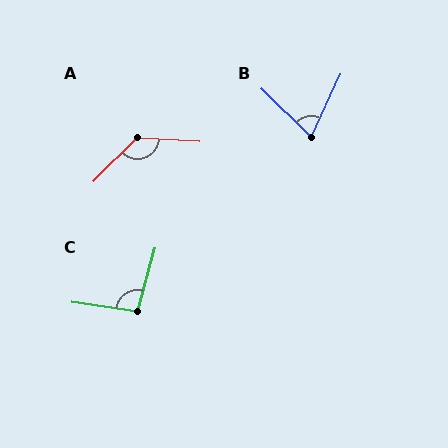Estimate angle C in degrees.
Approximately 97 degrees.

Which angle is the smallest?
B, at approximately 71 degrees.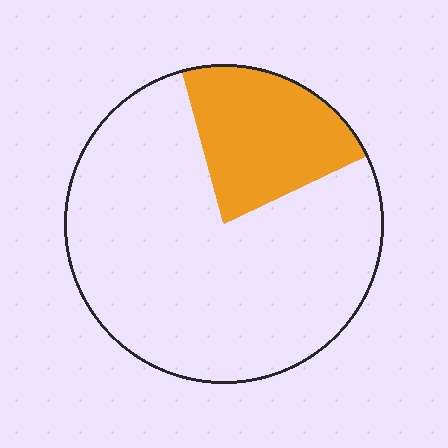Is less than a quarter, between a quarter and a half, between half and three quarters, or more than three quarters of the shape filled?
Less than a quarter.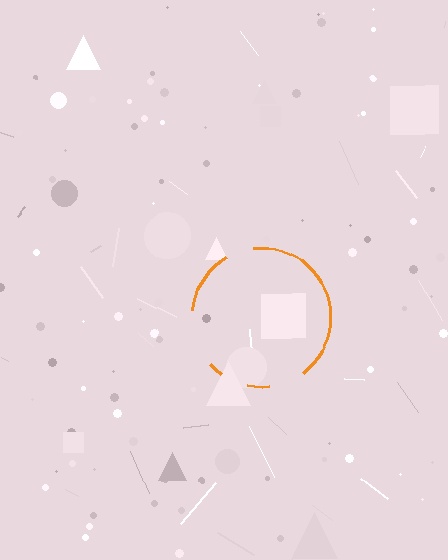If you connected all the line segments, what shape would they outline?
They would outline a circle.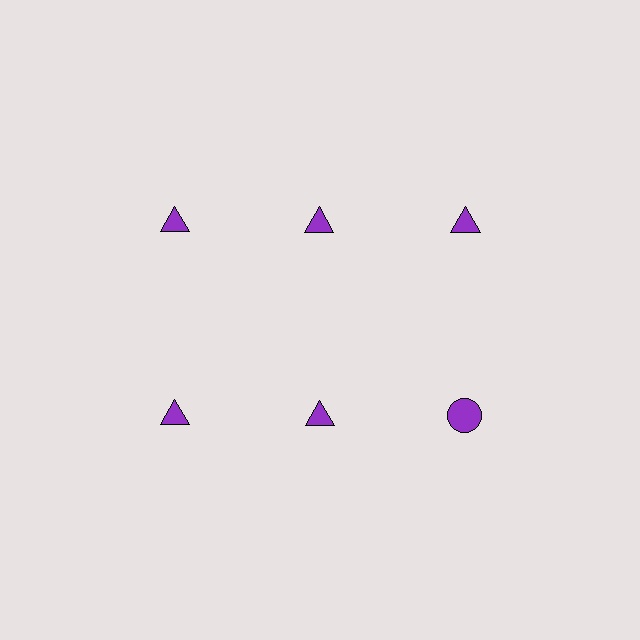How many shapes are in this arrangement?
There are 6 shapes arranged in a grid pattern.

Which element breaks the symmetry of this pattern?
The purple circle in the second row, center column breaks the symmetry. All other shapes are purple triangles.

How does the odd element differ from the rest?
It has a different shape: circle instead of triangle.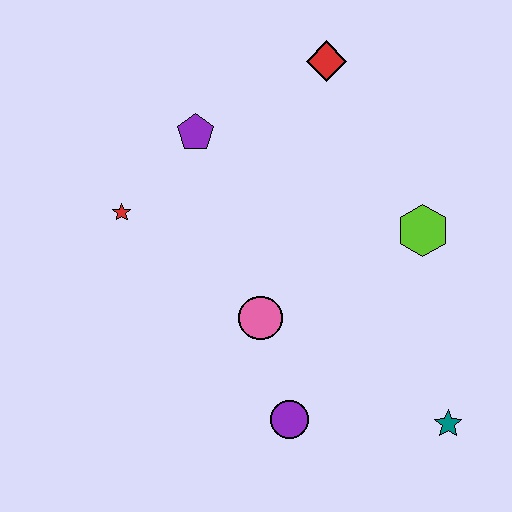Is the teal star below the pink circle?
Yes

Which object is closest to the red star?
The purple pentagon is closest to the red star.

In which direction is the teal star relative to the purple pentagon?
The teal star is below the purple pentagon.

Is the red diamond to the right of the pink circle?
Yes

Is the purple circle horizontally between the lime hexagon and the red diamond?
No